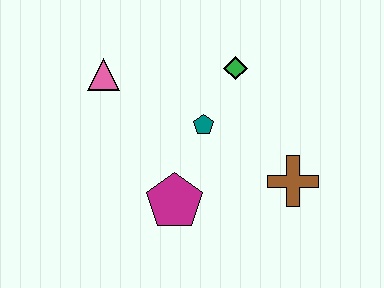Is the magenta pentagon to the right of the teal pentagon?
No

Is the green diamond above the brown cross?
Yes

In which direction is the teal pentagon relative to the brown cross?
The teal pentagon is to the left of the brown cross.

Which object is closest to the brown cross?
The teal pentagon is closest to the brown cross.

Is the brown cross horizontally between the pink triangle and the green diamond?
No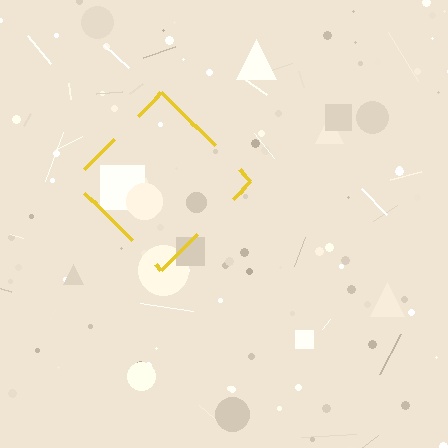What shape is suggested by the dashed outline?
The dashed outline suggests a diamond.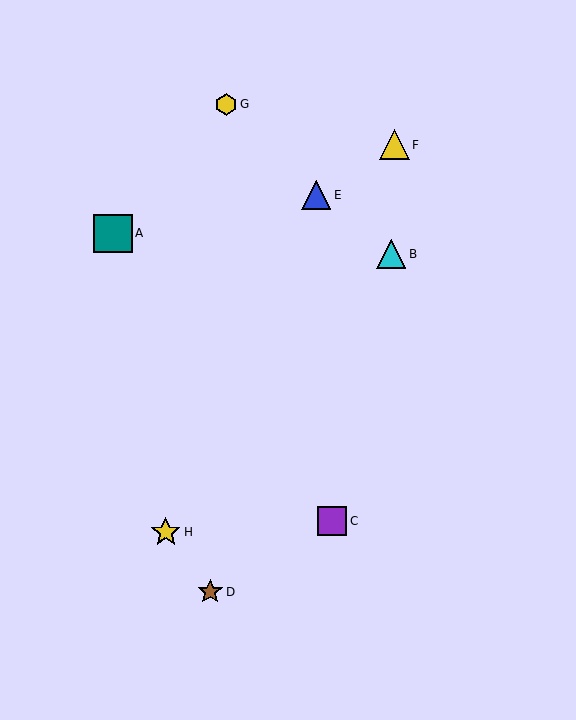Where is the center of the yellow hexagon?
The center of the yellow hexagon is at (226, 104).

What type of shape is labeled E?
Shape E is a blue triangle.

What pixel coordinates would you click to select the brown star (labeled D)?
Click at (210, 592) to select the brown star D.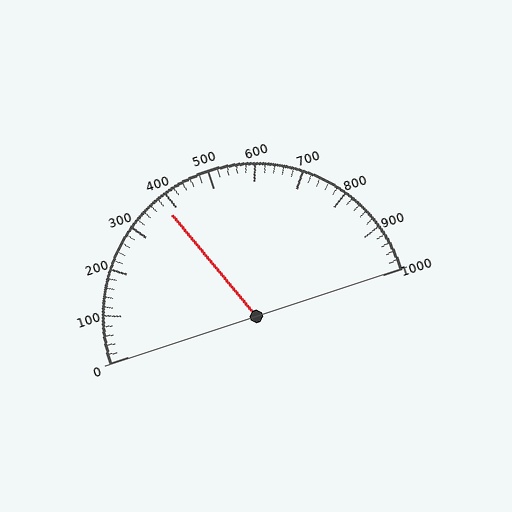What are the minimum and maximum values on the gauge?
The gauge ranges from 0 to 1000.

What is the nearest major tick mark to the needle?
The nearest major tick mark is 400.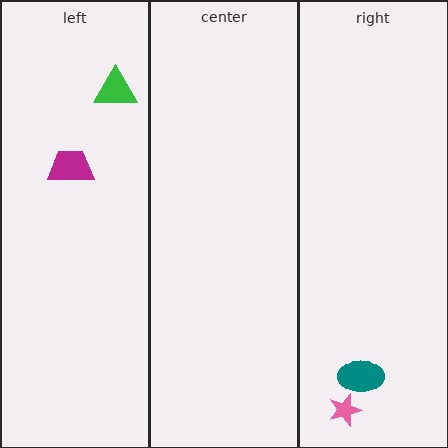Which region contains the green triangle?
The left region.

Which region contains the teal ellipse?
The right region.